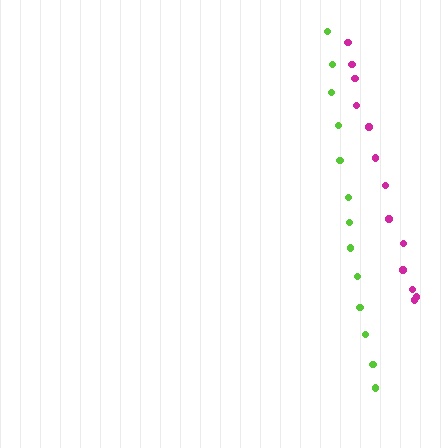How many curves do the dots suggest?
There are 2 distinct paths.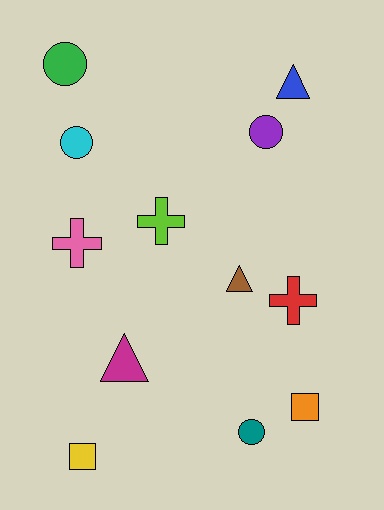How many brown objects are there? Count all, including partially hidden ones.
There is 1 brown object.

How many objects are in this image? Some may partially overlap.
There are 12 objects.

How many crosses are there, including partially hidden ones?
There are 3 crosses.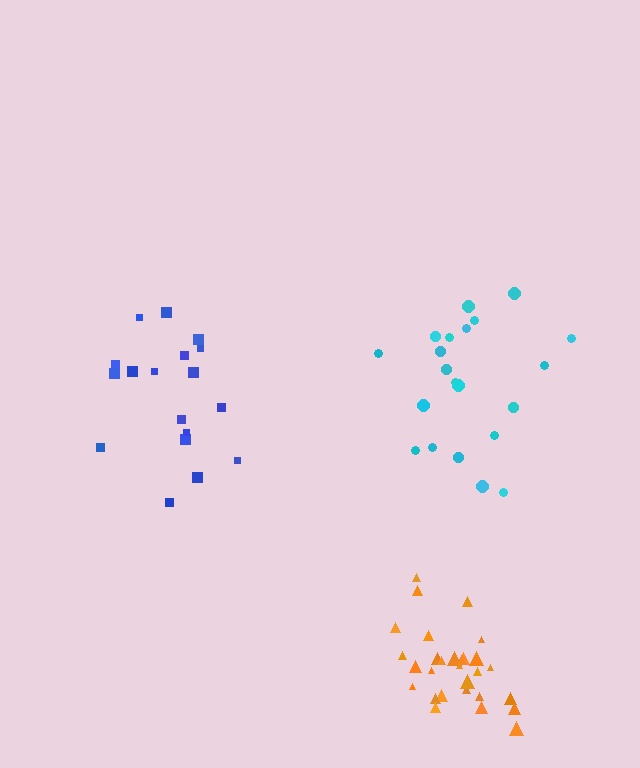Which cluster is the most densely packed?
Orange.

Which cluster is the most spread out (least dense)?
Blue.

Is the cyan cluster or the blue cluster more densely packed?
Cyan.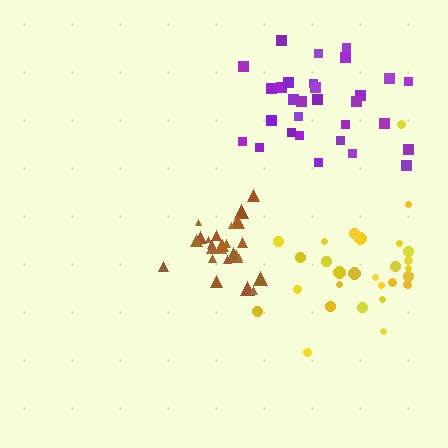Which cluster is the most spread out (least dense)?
Yellow.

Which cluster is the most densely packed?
Brown.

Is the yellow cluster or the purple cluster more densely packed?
Purple.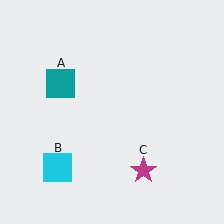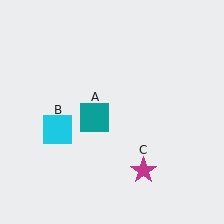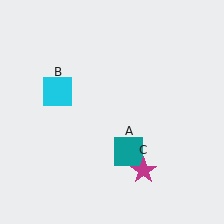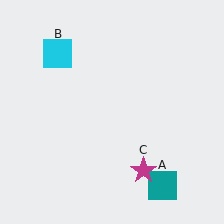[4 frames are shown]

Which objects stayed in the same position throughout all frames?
Magenta star (object C) remained stationary.